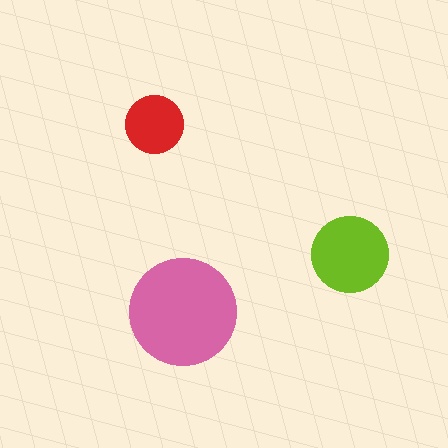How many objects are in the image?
There are 3 objects in the image.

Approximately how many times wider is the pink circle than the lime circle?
About 1.5 times wider.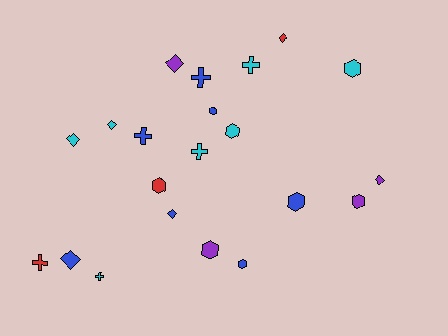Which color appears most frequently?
Blue, with 7 objects.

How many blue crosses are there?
There are 2 blue crosses.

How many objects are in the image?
There are 21 objects.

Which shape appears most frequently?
Hexagon, with 8 objects.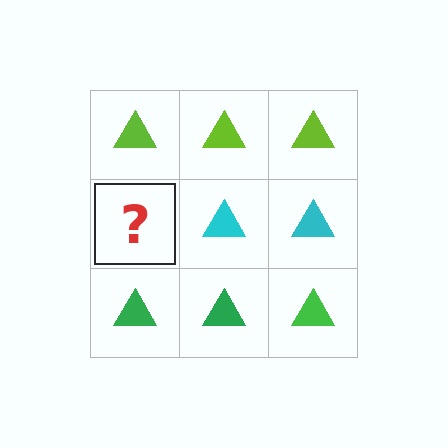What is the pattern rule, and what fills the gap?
The rule is that each row has a consistent color. The gap should be filled with a cyan triangle.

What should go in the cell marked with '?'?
The missing cell should contain a cyan triangle.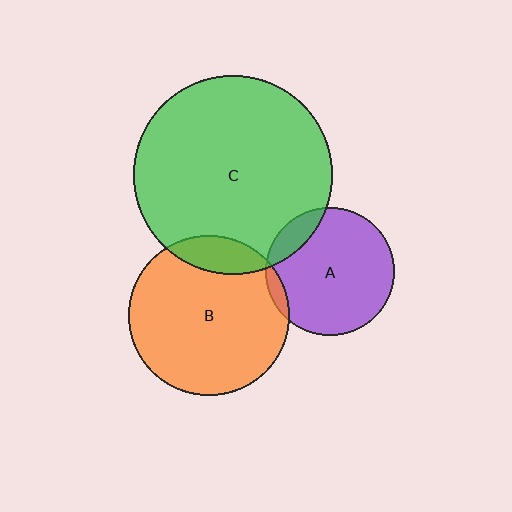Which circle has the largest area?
Circle C (green).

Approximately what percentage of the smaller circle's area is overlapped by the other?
Approximately 5%.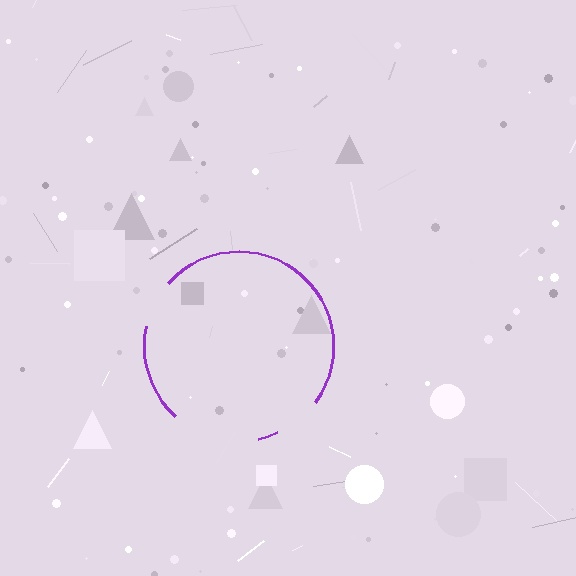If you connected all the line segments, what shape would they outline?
They would outline a circle.